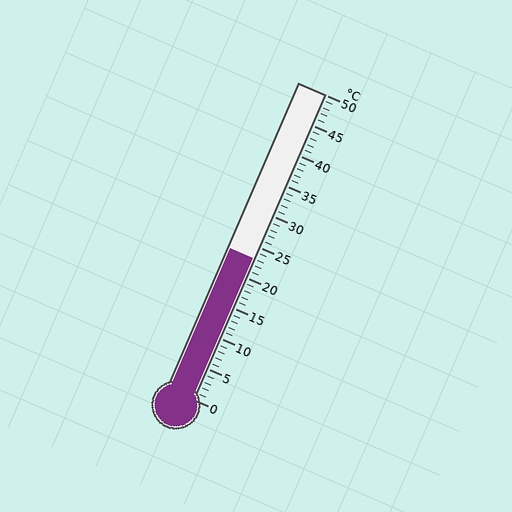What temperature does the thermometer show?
The thermometer shows approximately 23°C.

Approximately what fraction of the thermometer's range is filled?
The thermometer is filled to approximately 45% of its range.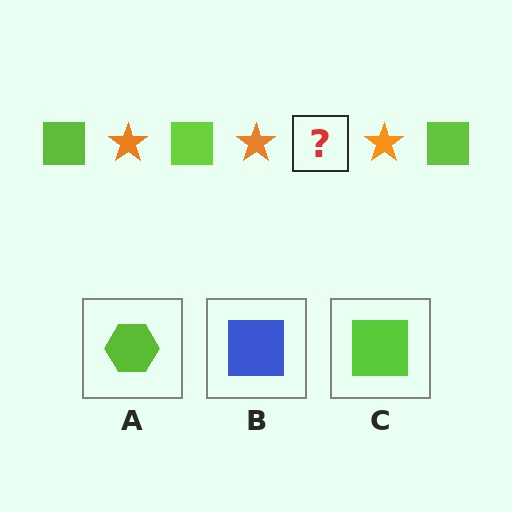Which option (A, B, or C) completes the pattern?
C.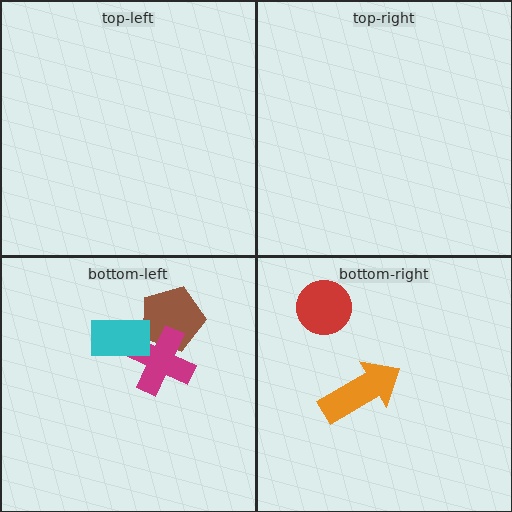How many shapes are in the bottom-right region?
2.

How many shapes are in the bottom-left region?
3.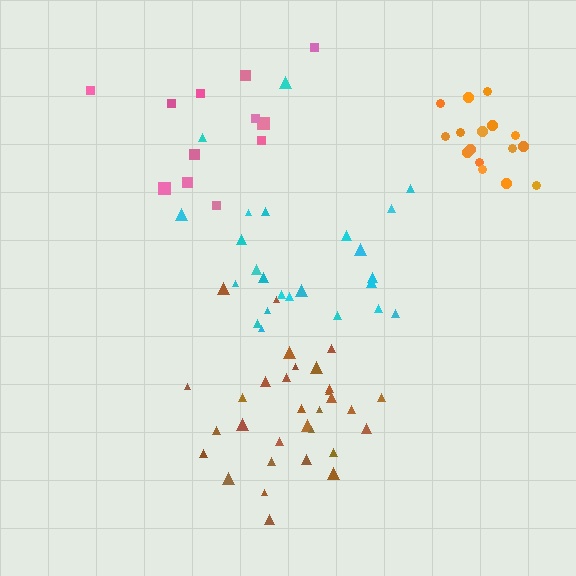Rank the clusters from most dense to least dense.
orange, brown, cyan, pink.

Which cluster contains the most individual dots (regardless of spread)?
Brown (31).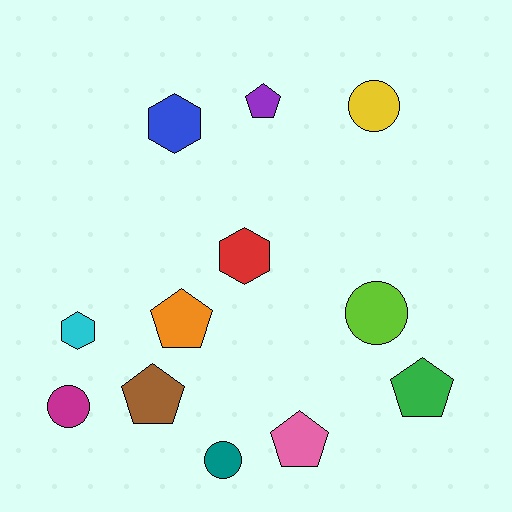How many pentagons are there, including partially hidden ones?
There are 5 pentagons.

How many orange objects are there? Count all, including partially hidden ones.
There is 1 orange object.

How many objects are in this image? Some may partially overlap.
There are 12 objects.